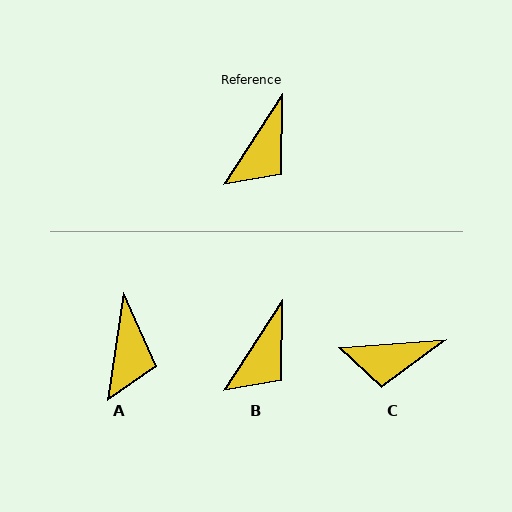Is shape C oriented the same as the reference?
No, it is off by about 53 degrees.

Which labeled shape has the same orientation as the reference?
B.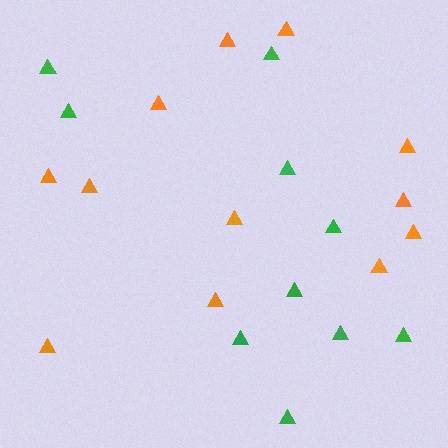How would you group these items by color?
There are 2 groups: one group of orange triangles (12) and one group of green triangles (10).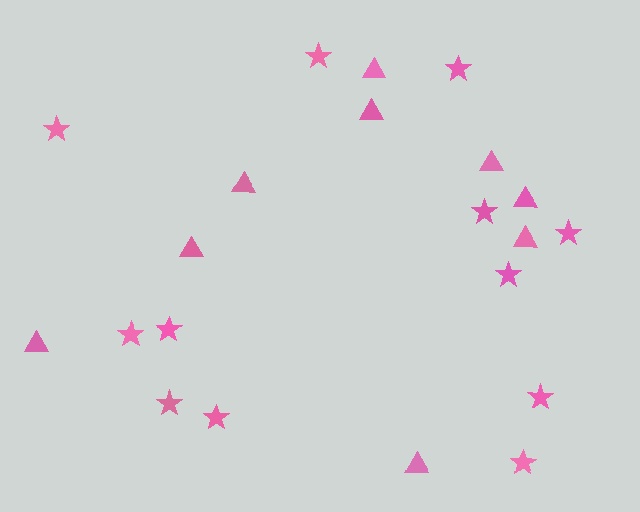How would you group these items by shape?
There are 2 groups: one group of triangles (9) and one group of stars (12).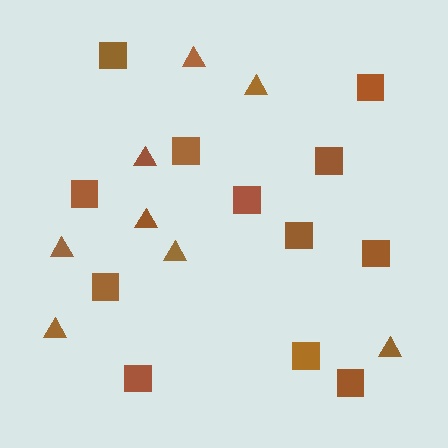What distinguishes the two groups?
There are 2 groups: one group of triangles (8) and one group of squares (12).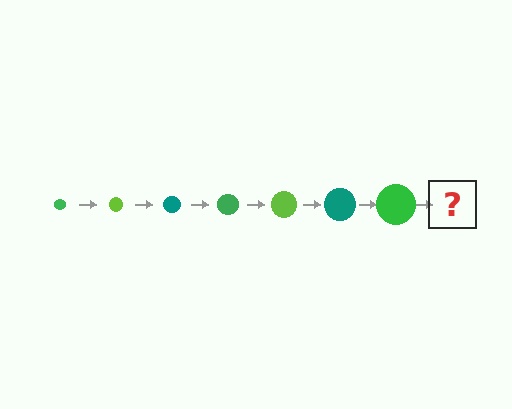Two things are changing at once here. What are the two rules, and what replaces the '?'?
The two rules are that the circle grows larger each step and the color cycles through green, lime, and teal. The '?' should be a lime circle, larger than the previous one.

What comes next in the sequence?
The next element should be a lime circle, larger than the previous one.